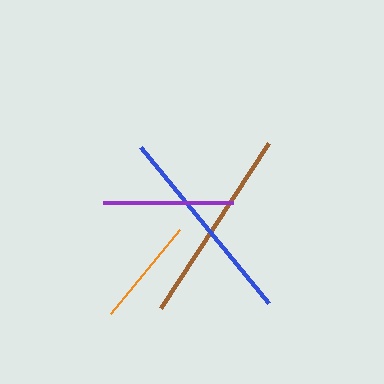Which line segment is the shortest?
The orange line is the shortest at approximately 109 pixels.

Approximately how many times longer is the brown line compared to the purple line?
The brown line is approximately 1.5 times the length of the purple line.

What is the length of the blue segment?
The blue segment is approximately 202 pixels long.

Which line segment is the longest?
The blue line is the longest at approximately 202 pixels.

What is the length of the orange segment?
The orange segment is approximately 109 pixels long.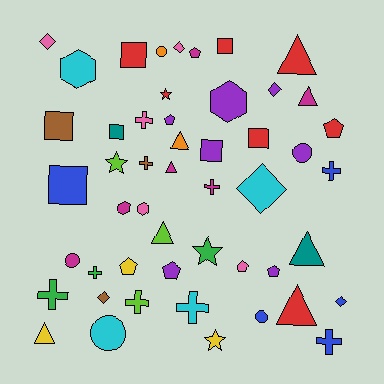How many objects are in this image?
There are 50 objects.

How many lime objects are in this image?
There are 3 lime objects.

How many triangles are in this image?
There are 8 triangles.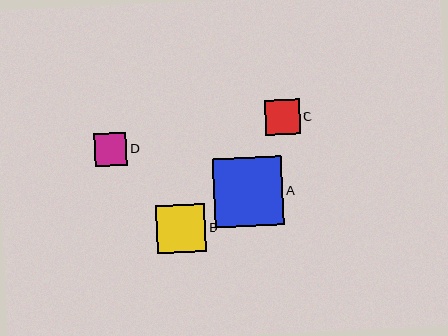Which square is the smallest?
Square D is the smallest with a size of approximately 33 pixels.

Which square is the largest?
Square A is the largest with a size of approximately 69 pixels.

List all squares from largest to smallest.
From largest to smallest: A, B, C, D.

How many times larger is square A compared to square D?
Square A is approximately 2.1 times the size of square D.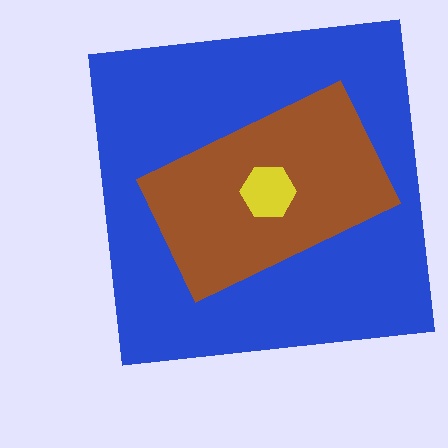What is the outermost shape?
The blue square.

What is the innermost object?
The yellow hexagon.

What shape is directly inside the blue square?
The brown rectangle.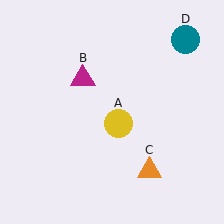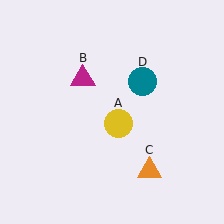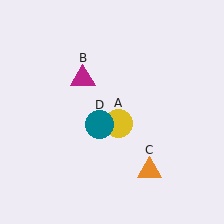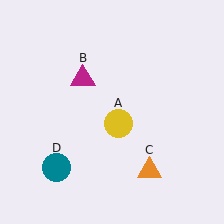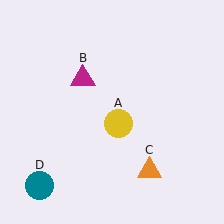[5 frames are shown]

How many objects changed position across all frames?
1 object changed position: teal circle (object D).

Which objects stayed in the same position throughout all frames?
Yellow circle (object A) and magenta triangle (object B) and orange triangle (object C) remained stationary.